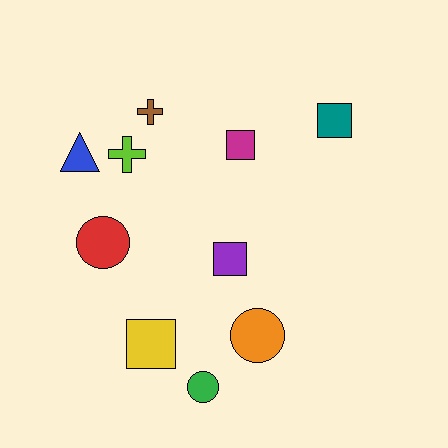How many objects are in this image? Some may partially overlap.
There are 10 objects.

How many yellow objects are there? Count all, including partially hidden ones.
There is 1 yellow object.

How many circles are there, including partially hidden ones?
There are 3 circles.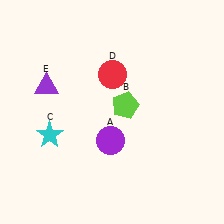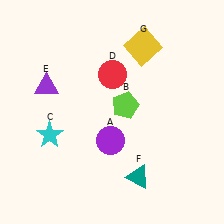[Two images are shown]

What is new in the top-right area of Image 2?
A yellow square (G) was added in the top-right area of Image 2.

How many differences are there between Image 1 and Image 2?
There are 2 differences between the two images.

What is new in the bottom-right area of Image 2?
A teal triangle (F) was added in the bottom-right area of Image 2.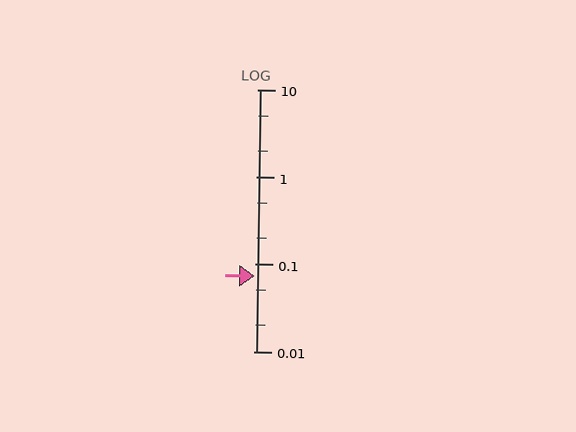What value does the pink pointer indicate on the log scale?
The pointer indicates approximately 0.073.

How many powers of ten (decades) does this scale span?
The scale spans 3 decades, from 0.01 to 10.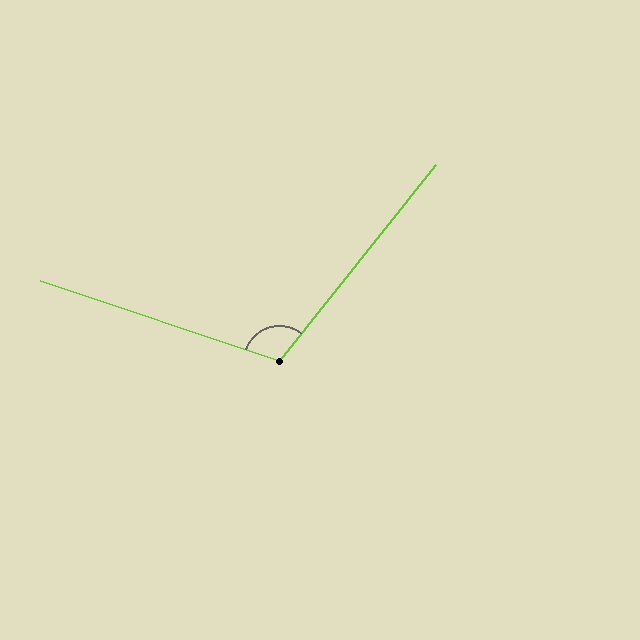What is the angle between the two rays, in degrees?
Approximately 110 degrees.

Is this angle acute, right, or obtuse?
It is obtuse.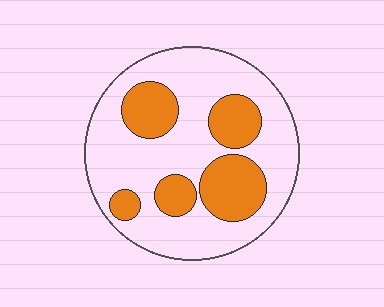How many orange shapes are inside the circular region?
5.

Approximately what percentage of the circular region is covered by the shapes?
Approximately 30%.